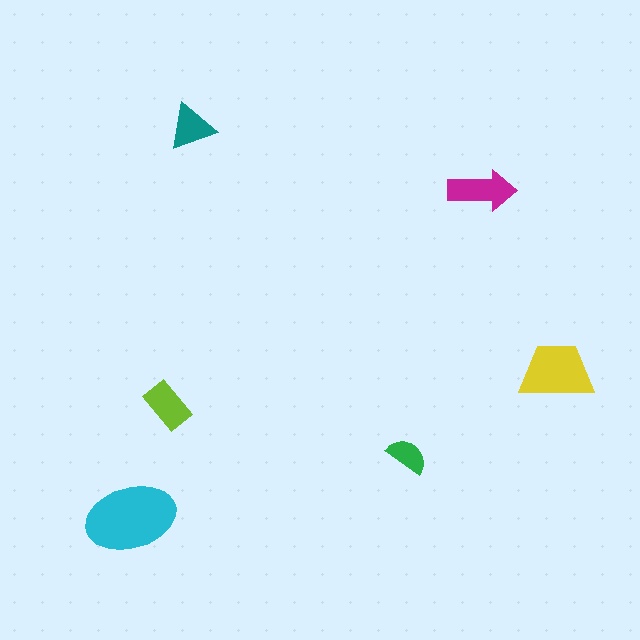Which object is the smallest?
The green semicircle.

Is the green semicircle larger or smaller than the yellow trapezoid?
Smaller.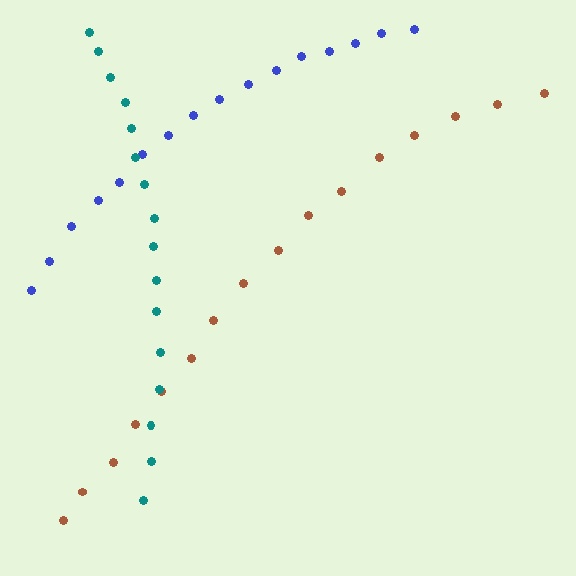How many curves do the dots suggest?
There are 3 distinct paths.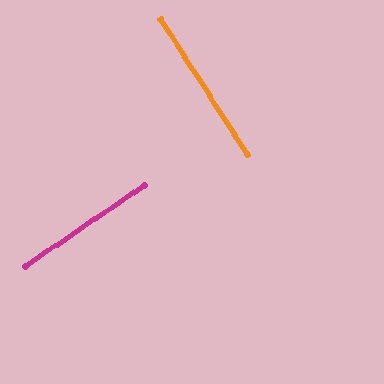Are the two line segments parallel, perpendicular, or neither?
Perpendicular — they meet at approximately 88°.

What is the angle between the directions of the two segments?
Approximately 88 degrees.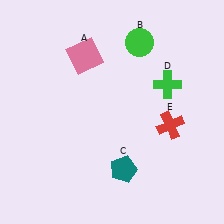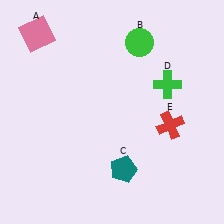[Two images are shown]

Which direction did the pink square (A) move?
The pink square (A) moved left.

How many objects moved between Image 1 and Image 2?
1 object moved between the two images.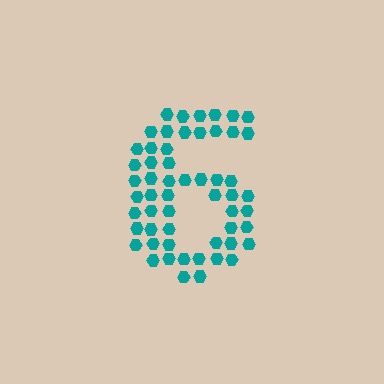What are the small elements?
The small elements are hexagons.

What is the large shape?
The large shape is the digit 6.